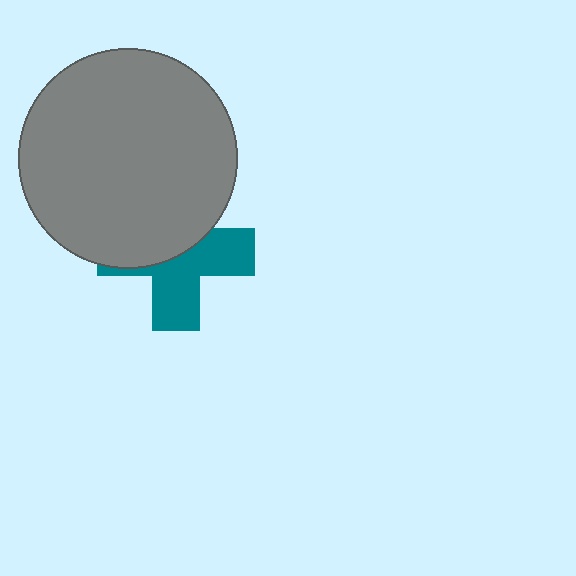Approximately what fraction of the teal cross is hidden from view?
Roughly 49% of the teal cross is hidden behind the gray circle.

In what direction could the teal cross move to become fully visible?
The teal cross could move down. That would shift it out from behind the gray circle entirely.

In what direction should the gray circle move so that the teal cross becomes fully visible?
The gray circle should move up. That is the shortest direction to clear the overlap and leave the teal cross fully visible.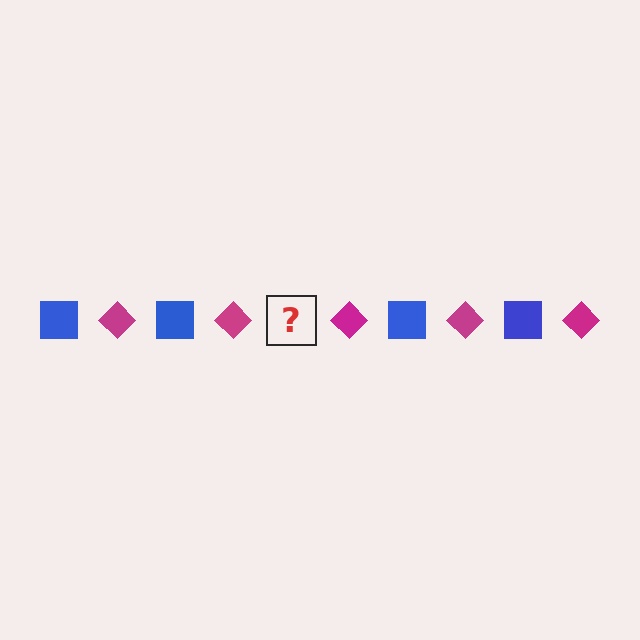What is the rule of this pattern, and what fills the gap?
The rule is that the pattern alternates between blue square and magenta diamond. The gap should be filled with a blue square.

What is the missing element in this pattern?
The missing element is a blue square.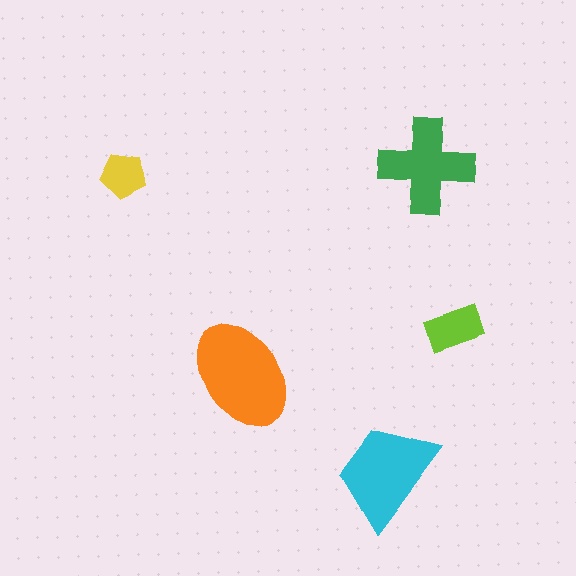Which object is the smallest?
The yellow pentagon.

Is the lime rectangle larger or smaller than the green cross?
Smaller.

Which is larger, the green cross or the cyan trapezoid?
The cyan trapezoid.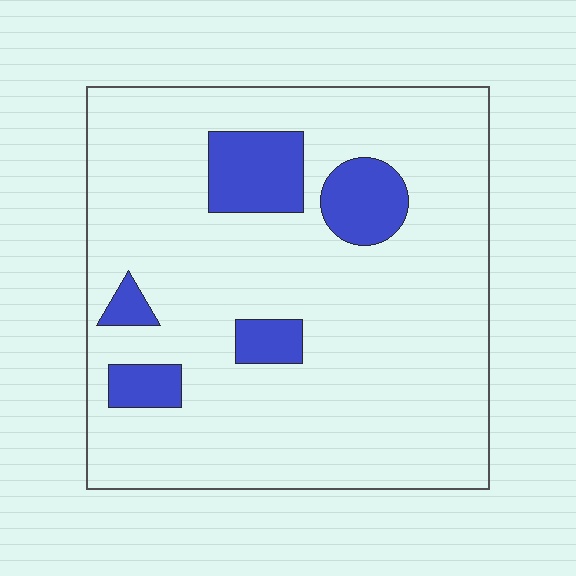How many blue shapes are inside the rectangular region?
5.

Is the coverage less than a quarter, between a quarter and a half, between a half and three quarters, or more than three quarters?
Less than a quarter.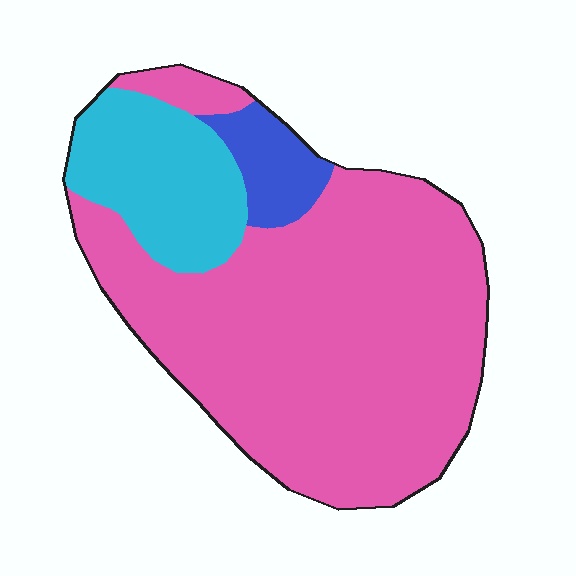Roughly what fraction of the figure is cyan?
Cyan covers around 20% of the figure.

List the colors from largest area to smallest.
From largest to smallest: pink, cyan, blue.